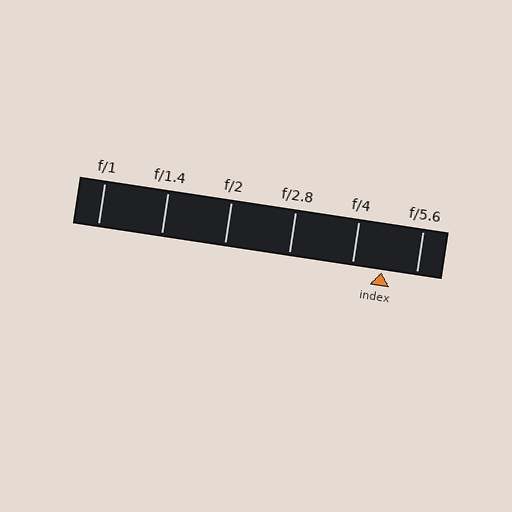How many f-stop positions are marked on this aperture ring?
There are 6 f-stop positions marked.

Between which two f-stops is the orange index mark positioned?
The index mark is between f/4 and f/5.6.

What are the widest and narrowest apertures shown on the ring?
The widest aperture shown is f/1 and the narrowest is f/5.6.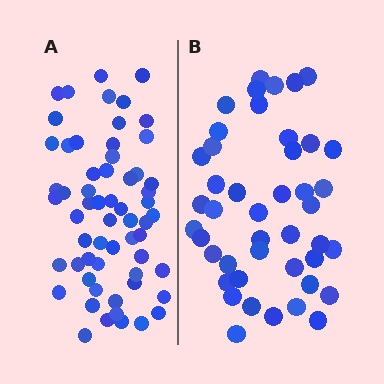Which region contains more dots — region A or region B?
Region A (the left region) has more dots.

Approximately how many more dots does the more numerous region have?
Region A has approximately 15 more dots than region B.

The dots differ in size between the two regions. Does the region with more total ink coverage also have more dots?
No. Region B has more total ink coverage because its dots are larger, but region A actually contains more individual dots. Total area can be misleading — the number of items is what matters here.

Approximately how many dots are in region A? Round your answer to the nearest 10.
About 60 dots.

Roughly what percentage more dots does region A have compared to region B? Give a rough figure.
About 35% more.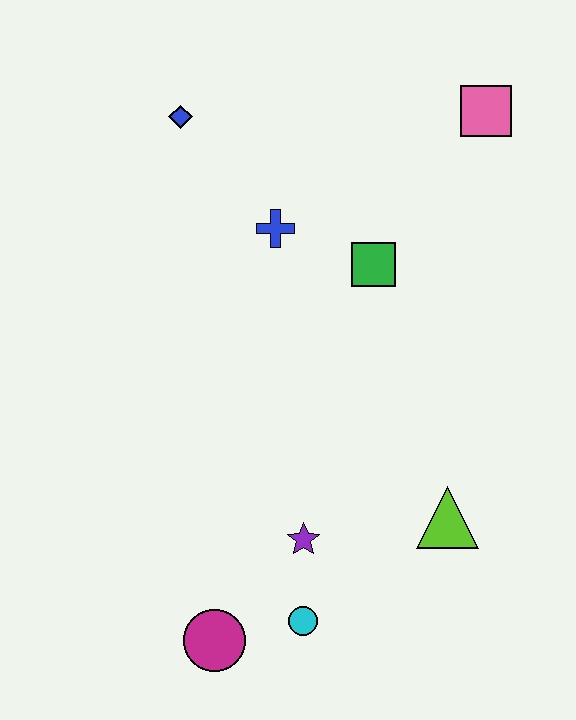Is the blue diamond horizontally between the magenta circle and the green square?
No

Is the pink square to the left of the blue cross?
No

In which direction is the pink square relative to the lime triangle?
The pink square is above the lime triangle.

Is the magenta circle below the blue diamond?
Yes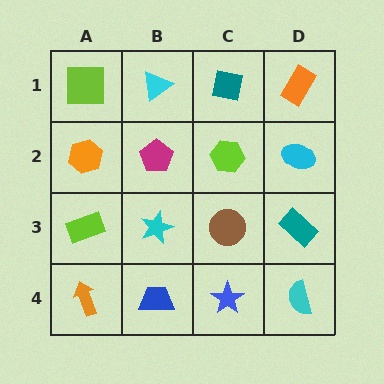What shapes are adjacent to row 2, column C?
A teal square (row 1, column C), a brown circle (row 3, column C), a magenta pentagon (row 2, column B), a cyan ellipse (row 2, column D).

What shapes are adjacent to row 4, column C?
A brown circle (row 3, column C), a blue trapezoid (row 4, column B), a cyan semicircle (row 4, column D).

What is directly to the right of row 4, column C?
A cyan semicircle.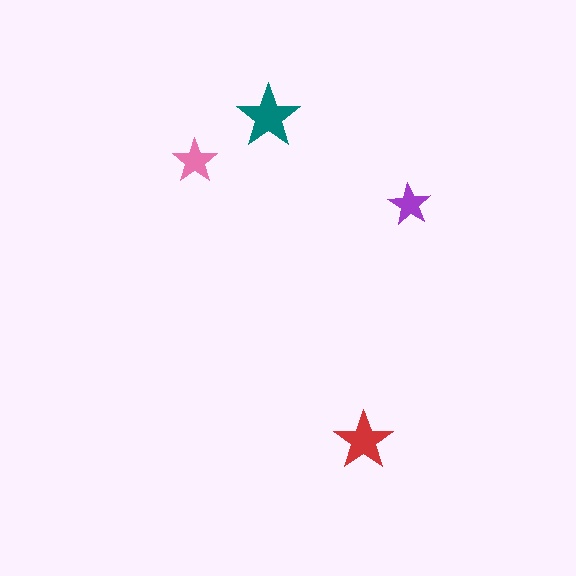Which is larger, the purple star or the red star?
The red one.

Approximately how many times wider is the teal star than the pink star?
About 1.5 times wider.